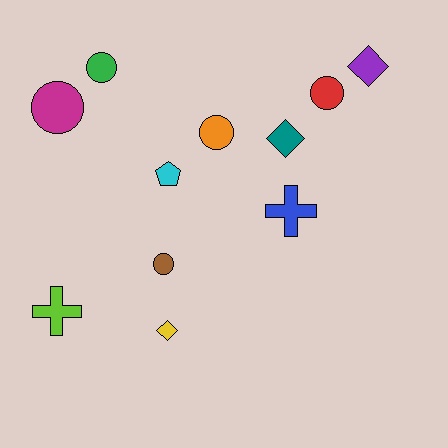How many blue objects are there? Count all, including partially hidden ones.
There is 1 blue object.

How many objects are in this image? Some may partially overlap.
There are 11 objects.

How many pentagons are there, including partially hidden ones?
There is 1 pentagon.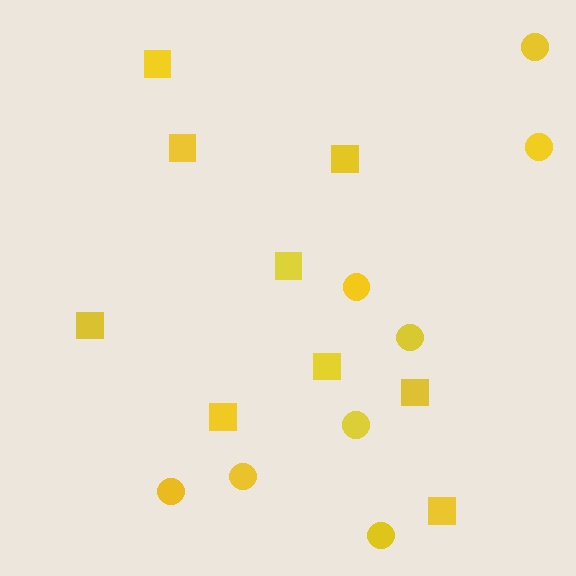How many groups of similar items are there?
There are 2 groups: one group of circles (8) and one group of squares (9).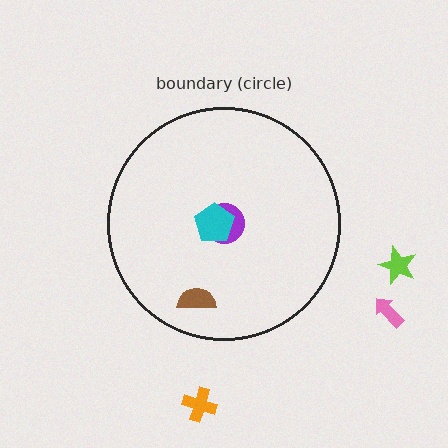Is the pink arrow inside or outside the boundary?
Outside.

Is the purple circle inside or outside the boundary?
Inside.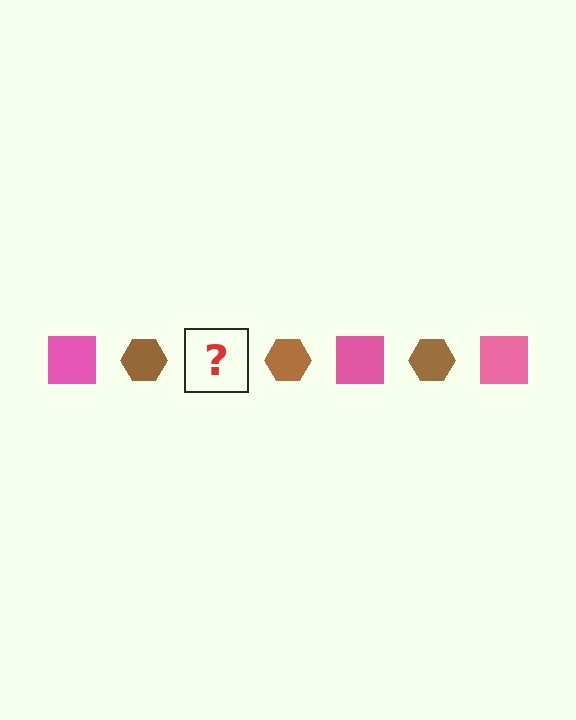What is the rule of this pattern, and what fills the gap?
The rule is that the pattern alternates between pink square and brown hexagon. The gap should be filled with a pink square.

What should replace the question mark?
The question mark should be replaced with a pink square.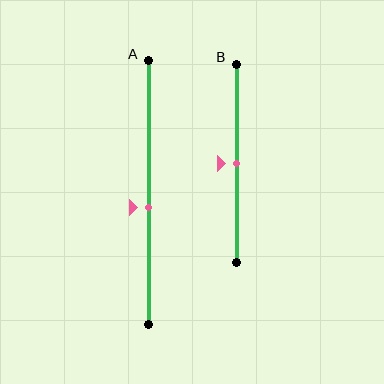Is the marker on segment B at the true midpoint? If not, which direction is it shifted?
Yes, the marker on segment B is at the true midpoint.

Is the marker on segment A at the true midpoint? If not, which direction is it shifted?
No, the marker on segment A is shifted downward by about 6% of the segment length.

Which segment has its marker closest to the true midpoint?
Segment B has its marker closest to the true midpoint.